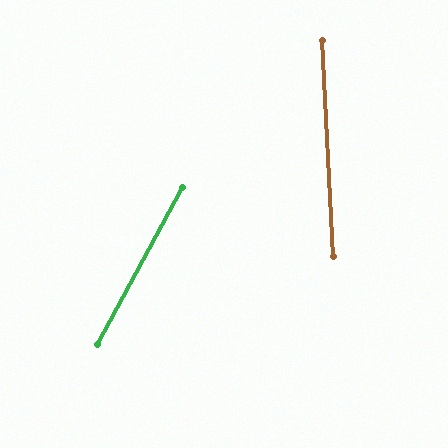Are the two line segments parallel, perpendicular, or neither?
Neither parallel nor perpendicular — they differ by about 31°.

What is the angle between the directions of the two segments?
Approximately 31 degrees.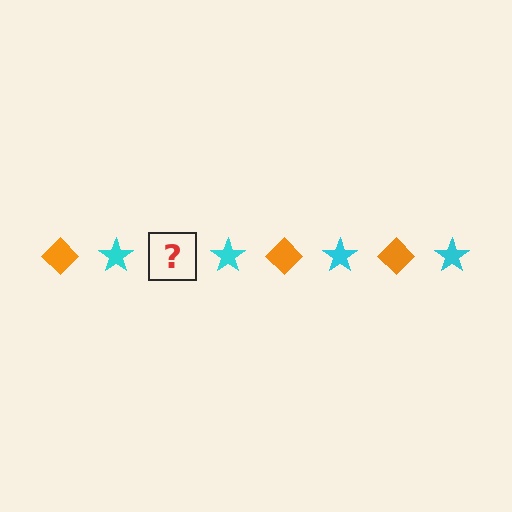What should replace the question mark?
The question mark should be replaced with an orange diamond.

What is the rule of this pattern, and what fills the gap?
The rule is that the pattern alternates between orange diamond and cyan star. The gap should be filled with an orange diamond.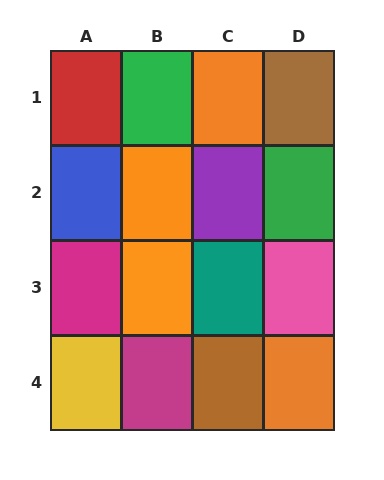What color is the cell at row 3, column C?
Teal.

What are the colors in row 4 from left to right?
Yellow, magenta, brown, orange.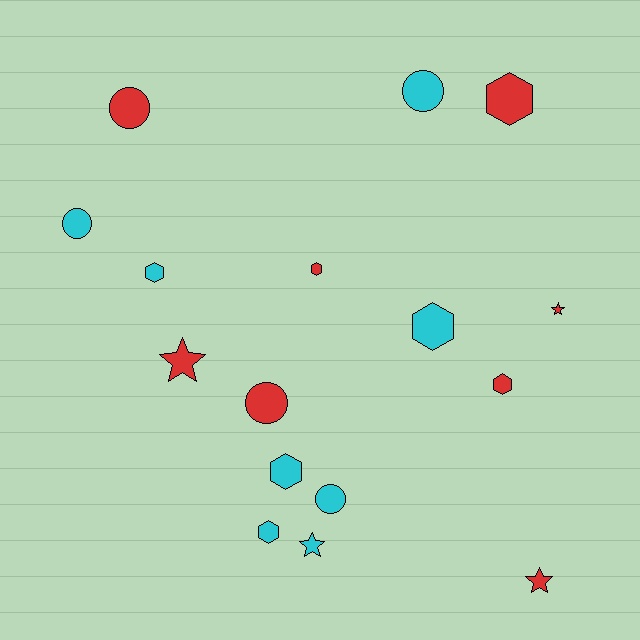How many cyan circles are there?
There are 3 cyan circles.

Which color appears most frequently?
Cyan, with 8 objects.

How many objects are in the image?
There are 16 objects.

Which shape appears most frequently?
Hexagon, with 7 objects.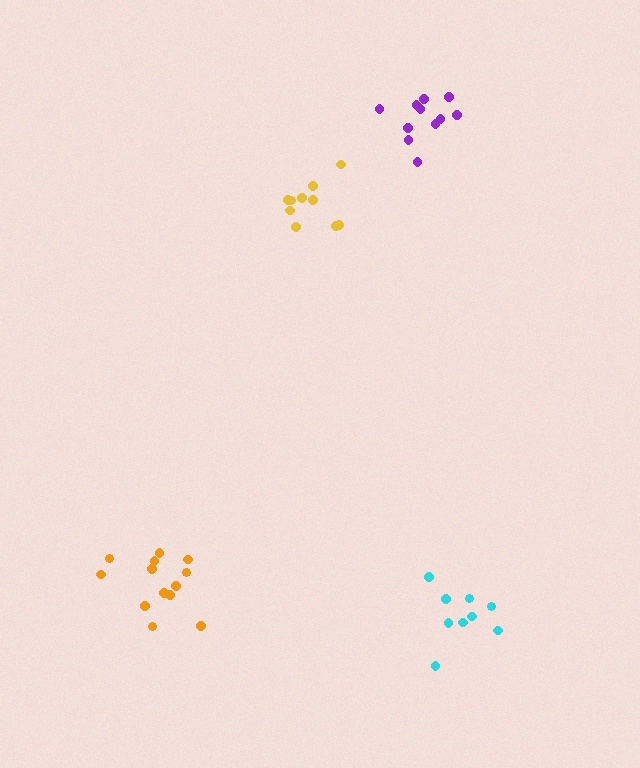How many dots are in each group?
Group 1: 11 dots, Group 2: 10 dots, Group 3: 9 dots, Group 4: 13 dots (43 total).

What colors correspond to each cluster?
The clusters are colored: purple, yellow, cyan, orange.